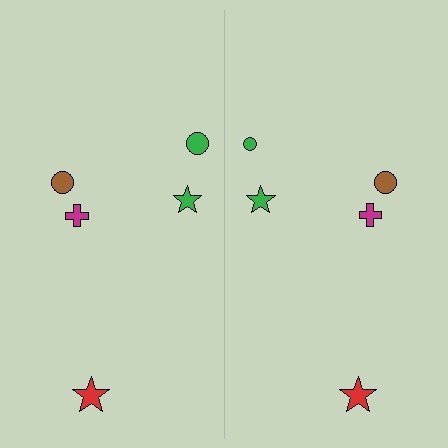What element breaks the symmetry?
The green circle on the right side has a different size than its mirror counterpart.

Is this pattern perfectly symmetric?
No, the pattern is not perfectly symmetric. The green circle on the right side has a different size than its mirror counterpart.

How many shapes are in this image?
There are 10 shapes in this image.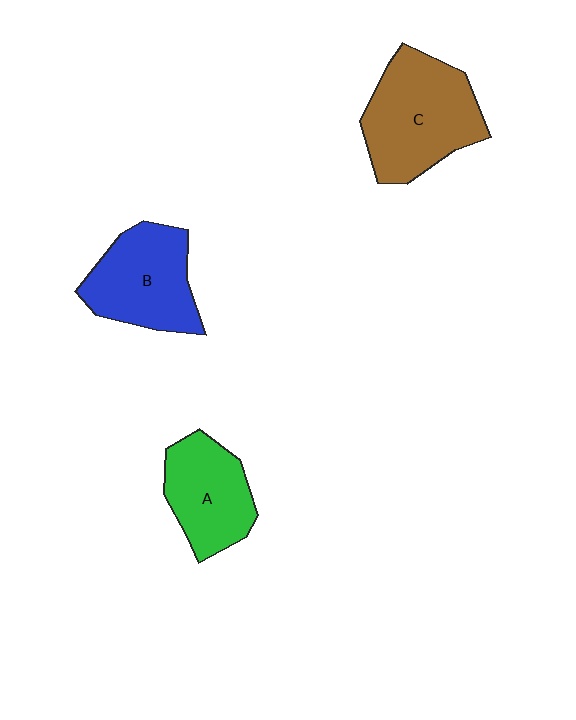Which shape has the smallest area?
Shape A (green).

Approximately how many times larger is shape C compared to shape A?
Approximately 1.4 times.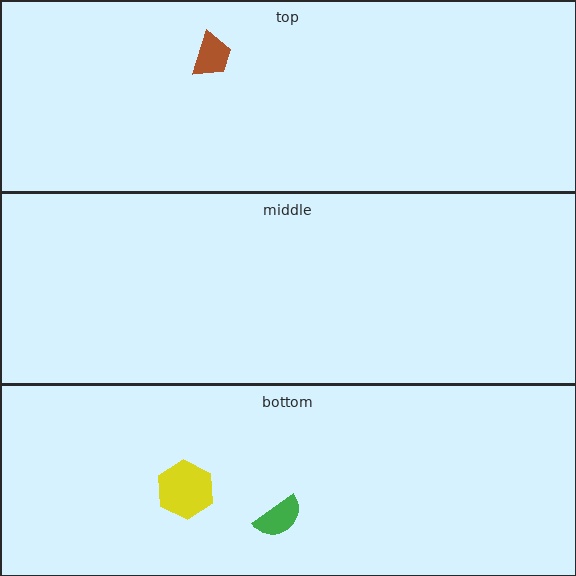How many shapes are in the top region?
1.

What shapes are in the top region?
The brown trapezoid.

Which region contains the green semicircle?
The bottom region.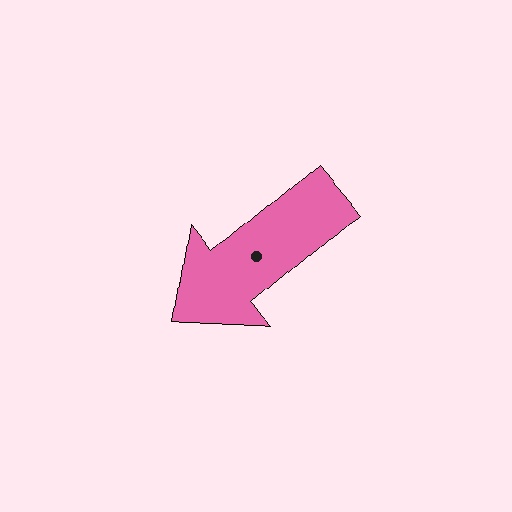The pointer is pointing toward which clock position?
Roughly 8 o'clock.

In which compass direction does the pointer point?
Southwest.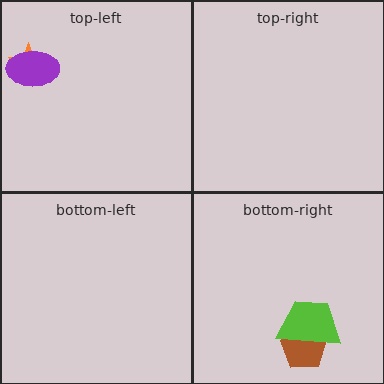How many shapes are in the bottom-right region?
2.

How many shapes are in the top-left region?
2.